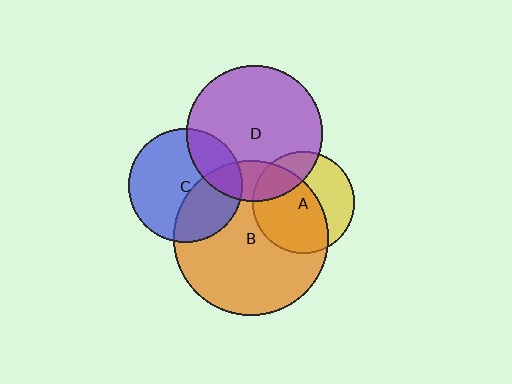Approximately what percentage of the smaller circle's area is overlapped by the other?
Approximately 25%.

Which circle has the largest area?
Circle B (orange).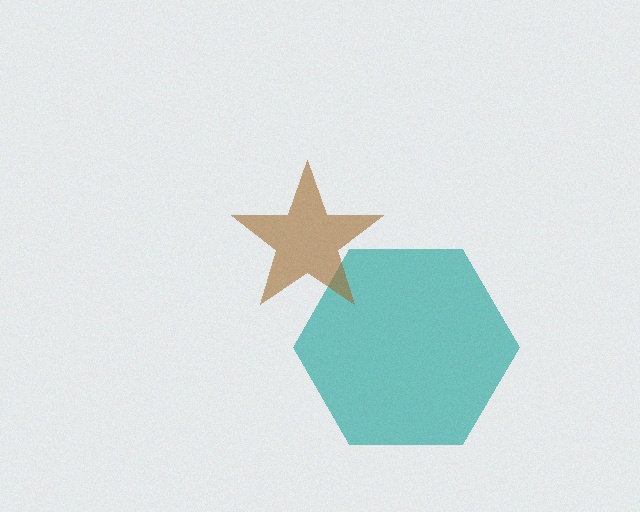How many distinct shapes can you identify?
There are 2 distinct shapes: a teal hexagon, a brown star.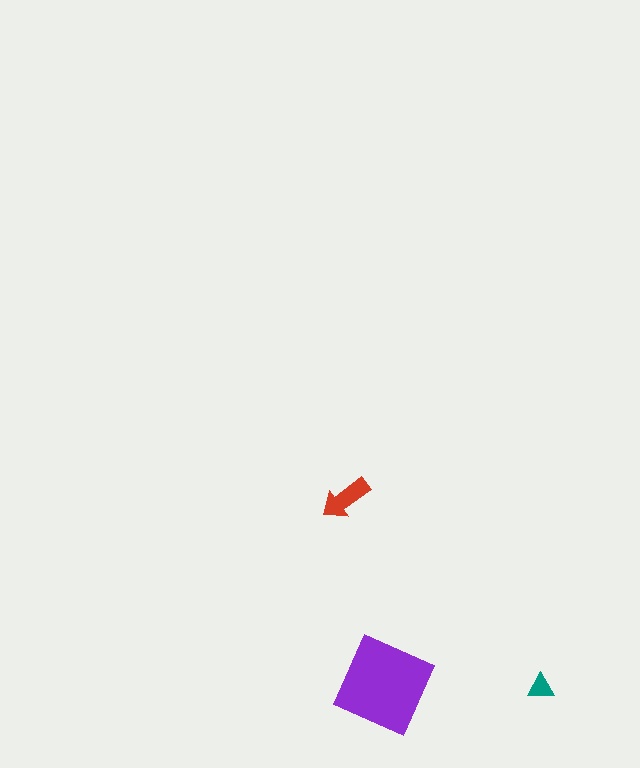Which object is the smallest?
The teal triangle.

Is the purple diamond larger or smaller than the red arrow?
Larger.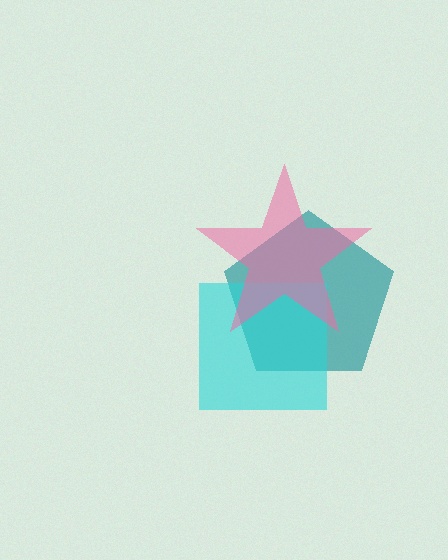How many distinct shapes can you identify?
There are 3 distinct shapes: a teal pentagon, a cyan square, a pink star.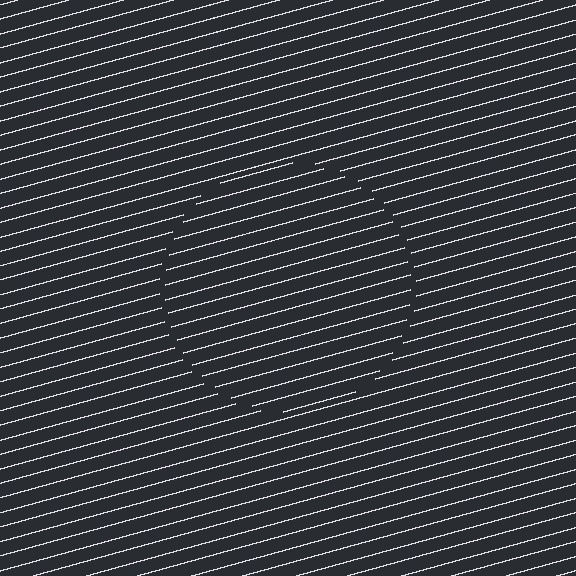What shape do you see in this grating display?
An illusory circle. The interior of the shape contains the same grating, shifted by half a period — the contour is defined by the phase discontinuity where line-ends from the inner and outer gratings abut.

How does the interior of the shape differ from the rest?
The interior of the shape contains the same grating, shifted by half a period — the contour is defined by the phase discontinuity where line-ends from the inner and outer gratings abut.